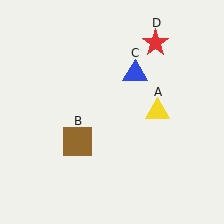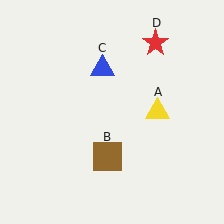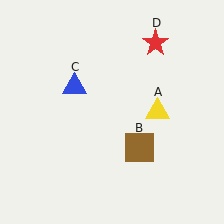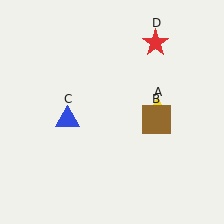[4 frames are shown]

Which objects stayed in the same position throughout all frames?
Yellow triangle (object A) and red star (object D) remained stationary.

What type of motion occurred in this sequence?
The brown square (object B), blue triangle (object C) rotated counterclockwise around the center of the scene.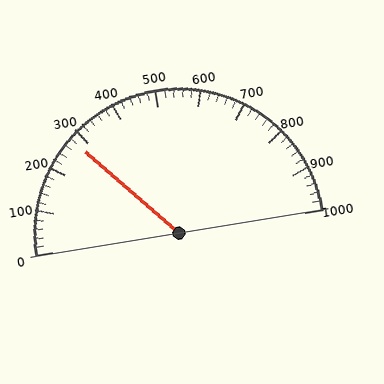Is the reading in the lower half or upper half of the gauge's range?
The reading is in the lower half of the range (0 to 1000).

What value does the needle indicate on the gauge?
The needle indicates approximately 280.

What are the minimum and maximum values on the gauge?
The gauge ranges from 0 to 1000.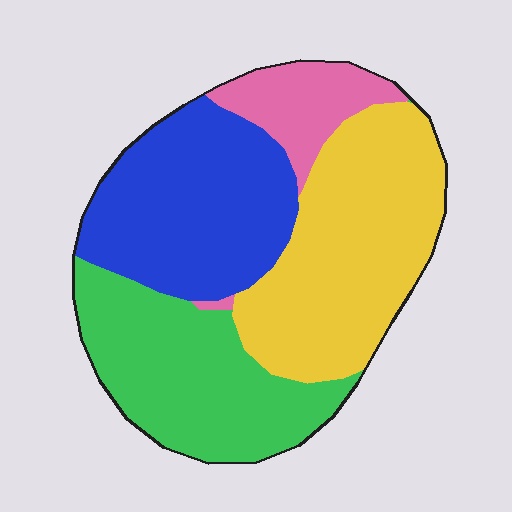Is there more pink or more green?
Green.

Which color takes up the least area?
Pink, at roughly 10%.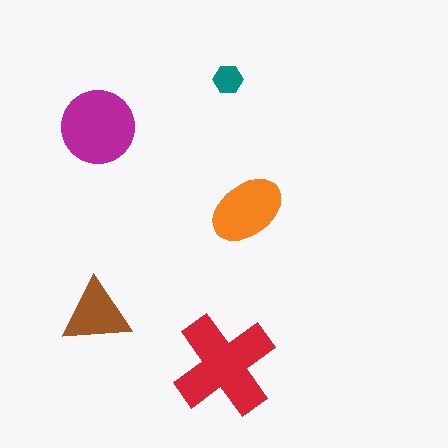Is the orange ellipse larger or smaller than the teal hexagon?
Larger.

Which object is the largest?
The red cross.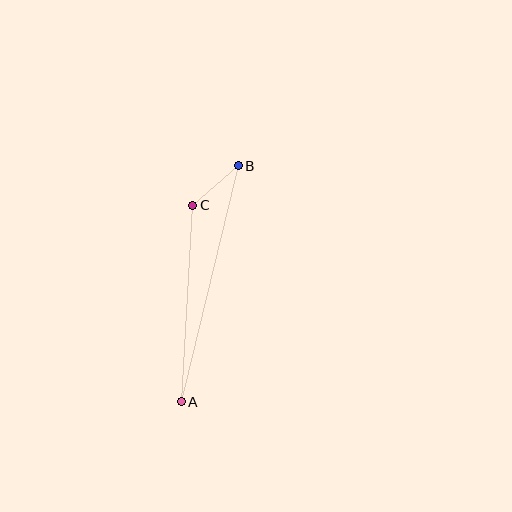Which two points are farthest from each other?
Points A and B are farthest from each other.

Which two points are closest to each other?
Points B and C are closest to each other.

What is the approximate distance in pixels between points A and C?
The distance between A and C is approximately 197 pixels.